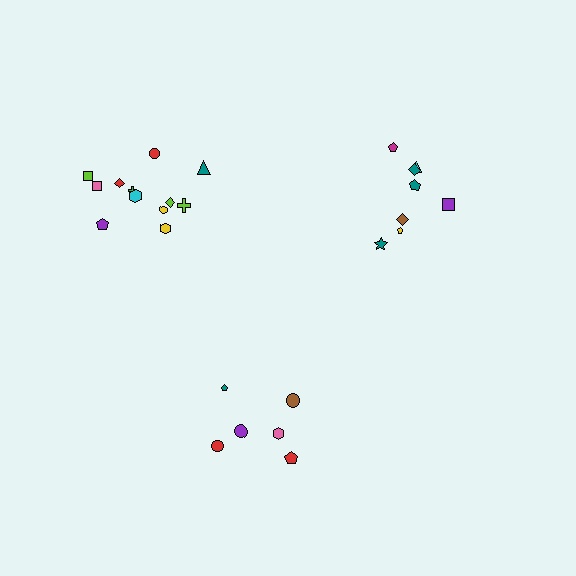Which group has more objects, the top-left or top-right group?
The top-left group.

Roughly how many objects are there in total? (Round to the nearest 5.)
Roughly 25 objects in total.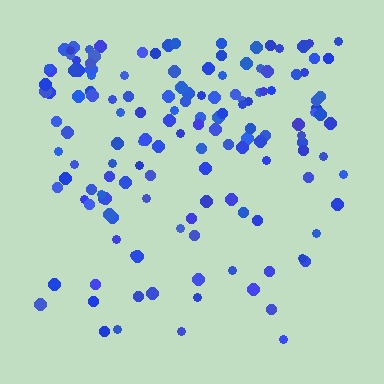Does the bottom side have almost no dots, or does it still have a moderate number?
Still a moderate number, just noticeably fewer than the top.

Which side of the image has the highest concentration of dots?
The top.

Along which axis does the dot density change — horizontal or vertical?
Vertical.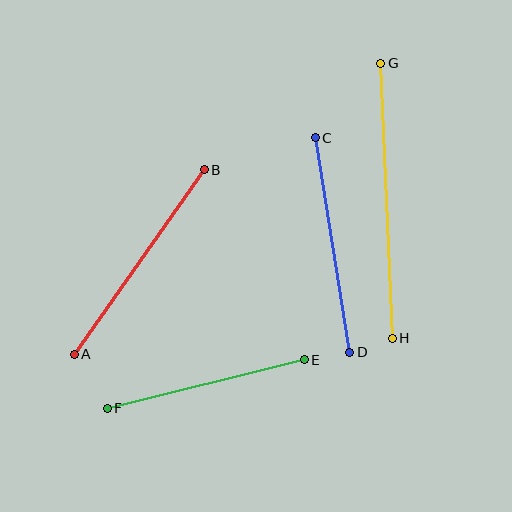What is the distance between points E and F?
The distance is approximately 203 pixels.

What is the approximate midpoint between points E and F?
The midpoint is at approximately (206, 384) pixels.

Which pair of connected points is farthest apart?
Points G and H are farthest apart.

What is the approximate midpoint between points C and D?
The midpoint is at approximately (332, 245) pixels.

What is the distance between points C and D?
The distance is approximately 217 pixels.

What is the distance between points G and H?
The distance is approximately 275 pixels.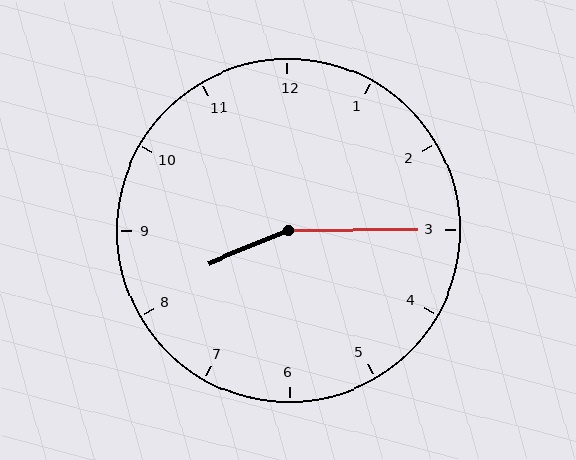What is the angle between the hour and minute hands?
Approximately 158 degrees.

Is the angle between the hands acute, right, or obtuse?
It is obtuse.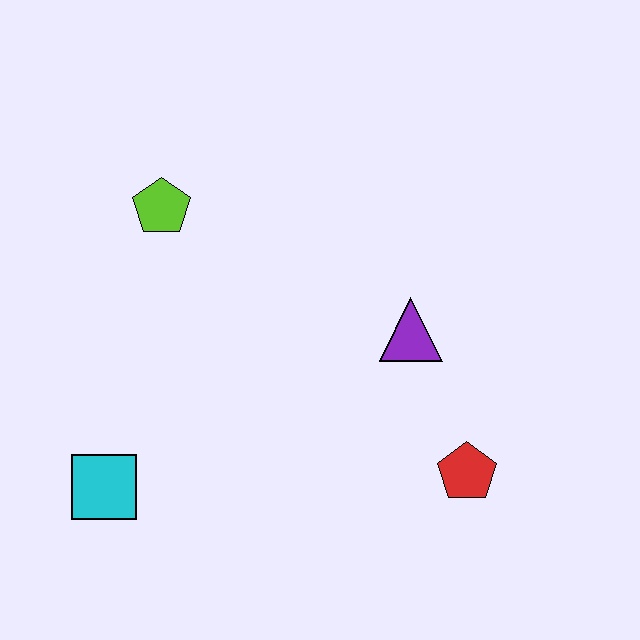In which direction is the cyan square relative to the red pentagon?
The cyan square is to the left of the red pentagon.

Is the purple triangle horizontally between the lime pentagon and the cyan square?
No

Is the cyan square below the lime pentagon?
Yes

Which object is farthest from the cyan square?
The red pentagon is farthest from the cyan square.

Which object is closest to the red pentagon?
The purple triangle is closest to the red pentagon.